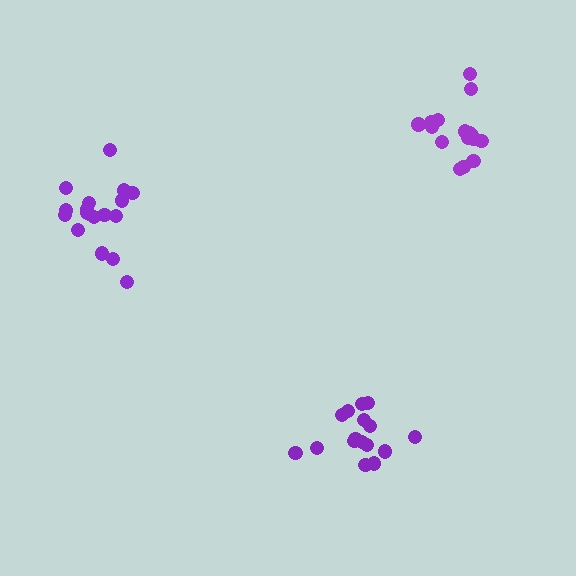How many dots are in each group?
Group 1: 16 dots, Group 2: 18 dots, Group 3: 16 dots (50 total).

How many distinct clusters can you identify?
There are 3 distinct clusters.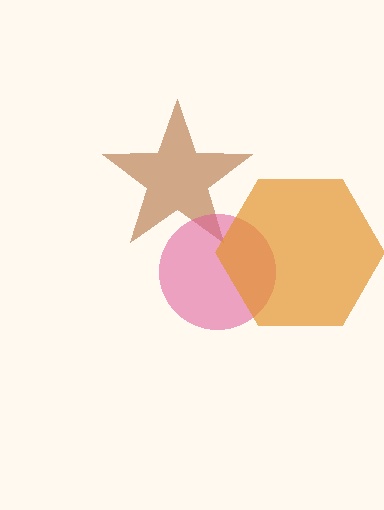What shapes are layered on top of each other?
The layered shapes are: a brown star, a pink circle, an orange hexagon.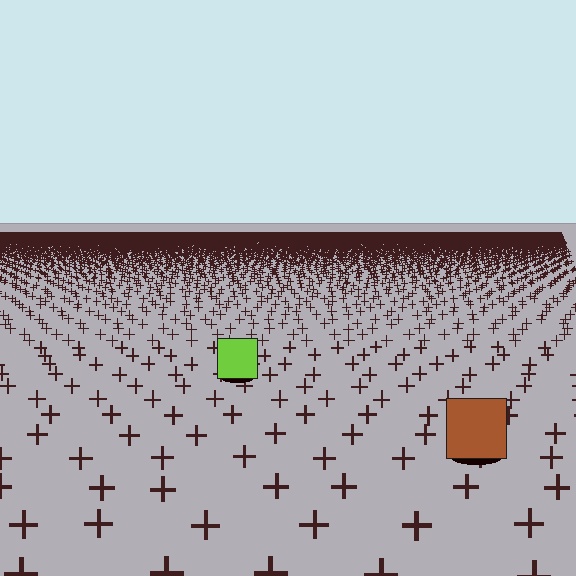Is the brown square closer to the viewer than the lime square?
Yes. The brown square is closer — you can tell from the texture gradient: the ground texture is coarser near it.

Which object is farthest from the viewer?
The lime square is farthest from the viewer. It appears smaller and the ground texture around it is denser.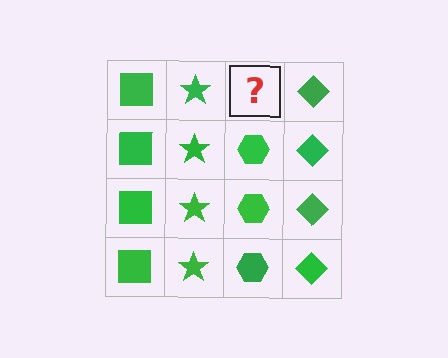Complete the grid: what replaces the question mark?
The question mark should be replaced with a green hexagon.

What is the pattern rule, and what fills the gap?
The rule is that each column has a consistent shape. The gap should be filled with a green hexagon.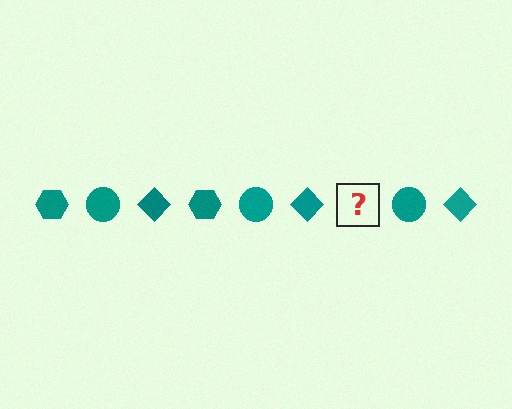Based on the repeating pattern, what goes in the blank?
The blank should be a teal hexagon.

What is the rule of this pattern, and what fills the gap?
The rule is that the pattern cycles through hexagon, circle, diamond shapes in teal. The gap should be filled with a teal hexagon.